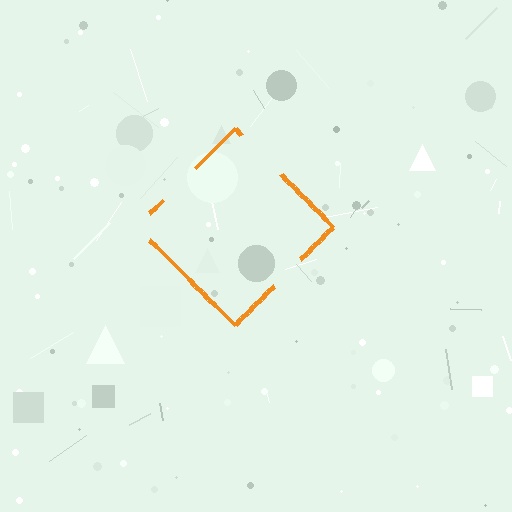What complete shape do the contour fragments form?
The contour fragments form a diamond.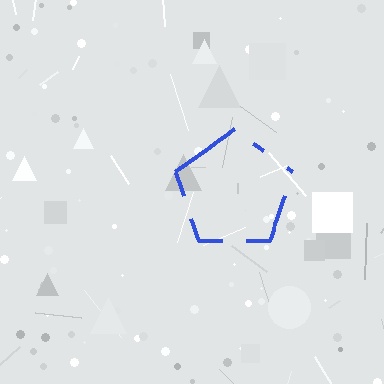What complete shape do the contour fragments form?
The contour fragments form a pentagon.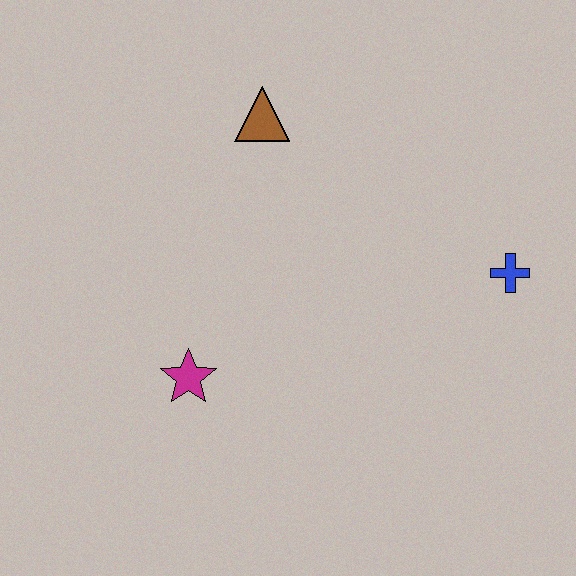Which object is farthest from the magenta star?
The blue cross is farthest from the magenta star.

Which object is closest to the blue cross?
The brown triangle is closest to the blue cross.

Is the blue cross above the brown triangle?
No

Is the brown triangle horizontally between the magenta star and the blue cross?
Yes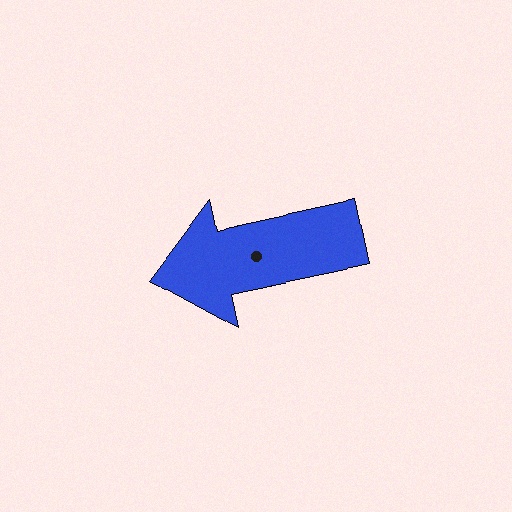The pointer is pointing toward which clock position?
Roughly 9 o'clock.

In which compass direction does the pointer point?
West.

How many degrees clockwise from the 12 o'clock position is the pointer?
Approximately 258 degrees.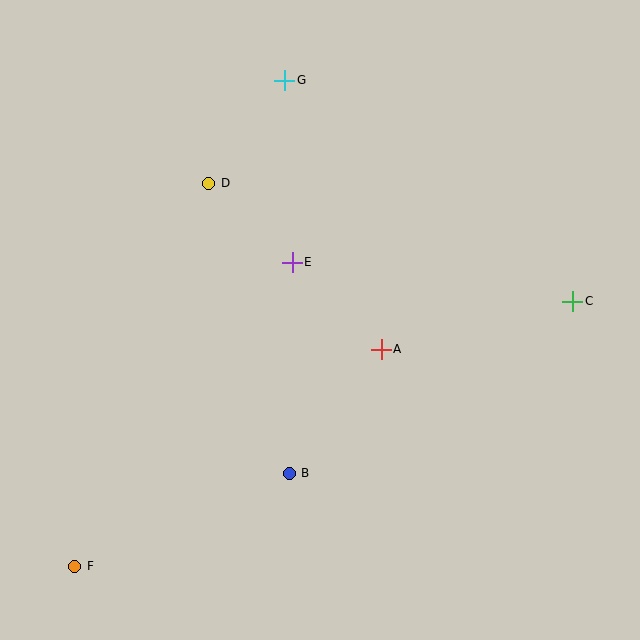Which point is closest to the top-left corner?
Point D is closest to the top-left corner.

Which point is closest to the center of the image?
Point E at (292, 262) is closest to the center.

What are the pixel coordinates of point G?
Point G is at (285, 80).